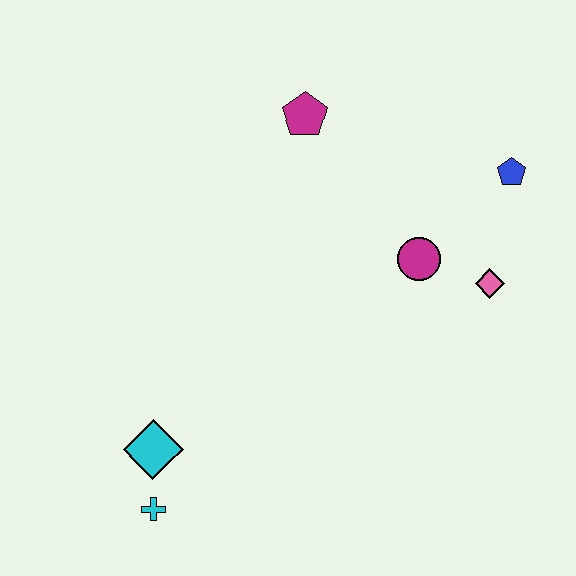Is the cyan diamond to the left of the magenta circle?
Yes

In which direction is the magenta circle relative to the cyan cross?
The magenta circle is to the right of the cyan cross.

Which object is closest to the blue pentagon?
The pink diamond is closest to the blue pentagon.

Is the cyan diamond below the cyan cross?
No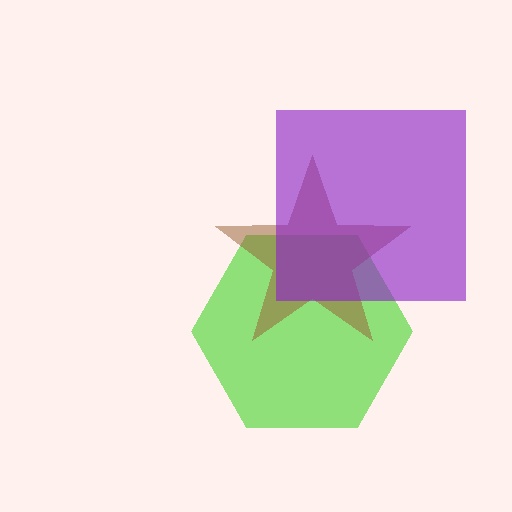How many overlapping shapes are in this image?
There are 3 overlapping shapes in the image.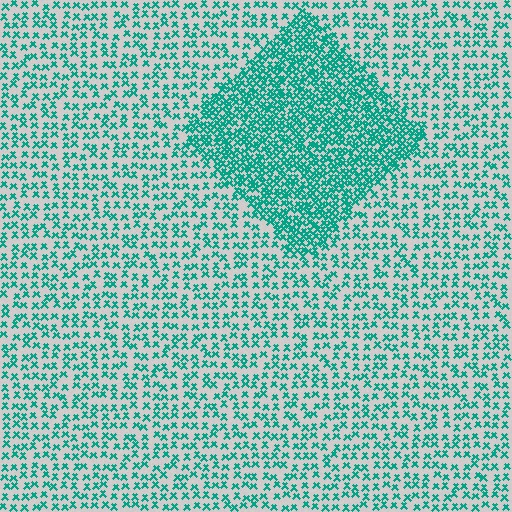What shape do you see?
I see a diamond.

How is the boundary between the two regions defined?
The boundary is defined by a change in element density (approximately 2.3x ratio). All elements are the same color, size, and shape.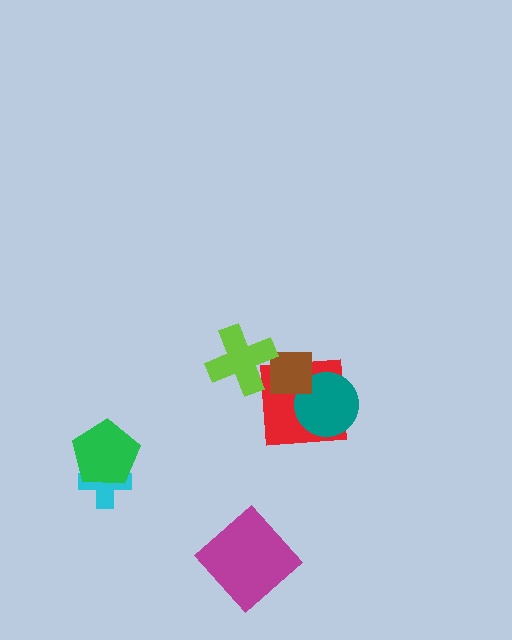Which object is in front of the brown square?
The lime cross is in front of the brown square.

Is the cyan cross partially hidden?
Yes, it is partially covered by another shape.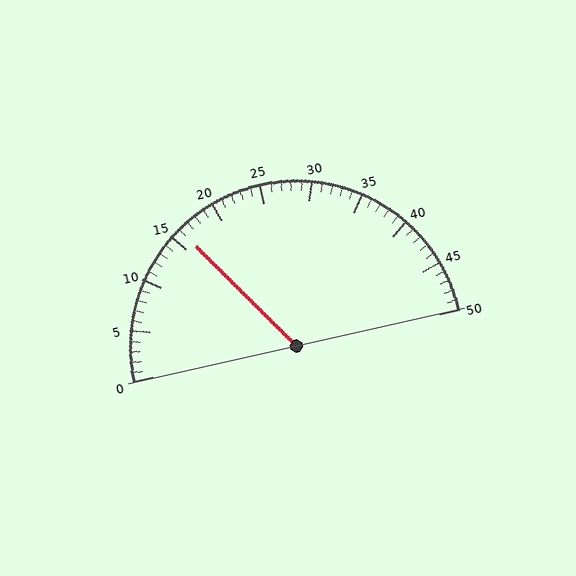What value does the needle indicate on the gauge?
The needle indicates approximately 16.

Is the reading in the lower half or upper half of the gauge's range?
The reading is in the lower half of the range (0 to 50).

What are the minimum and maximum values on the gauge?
The gauge ranges from 0 to 50.